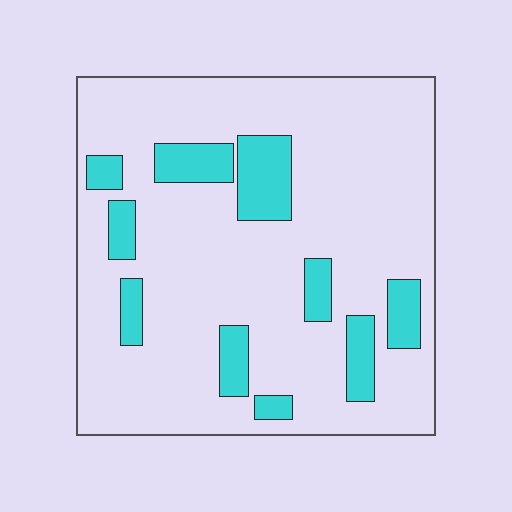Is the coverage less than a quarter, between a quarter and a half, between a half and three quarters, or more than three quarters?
Less than a quarter.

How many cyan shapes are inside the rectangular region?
10.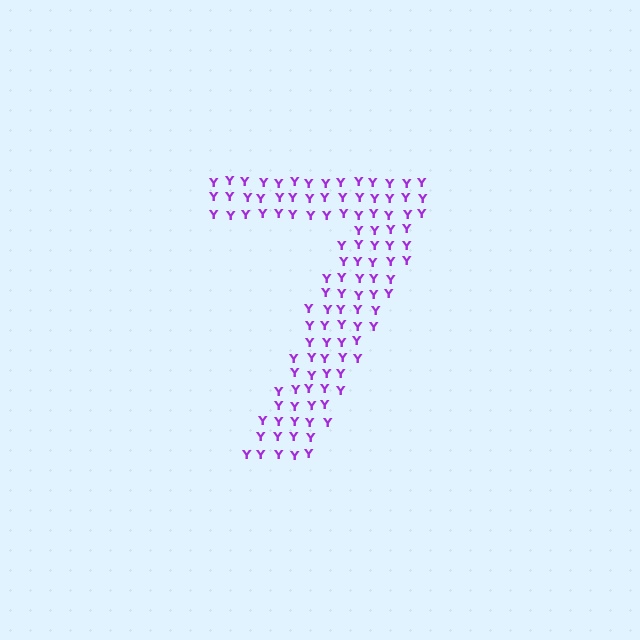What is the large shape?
The large shape is the digit 7.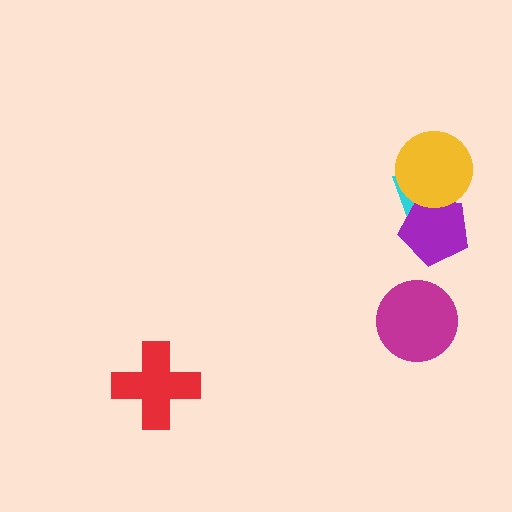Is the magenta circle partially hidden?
No, no other shape covers it.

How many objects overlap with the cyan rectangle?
2 objects overlap with the cyan rectangle.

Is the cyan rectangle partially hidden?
Yes, it is partially covered by another shape.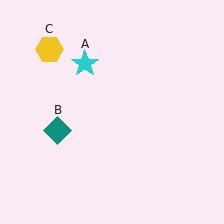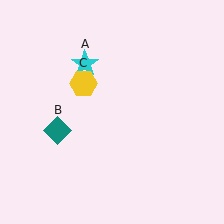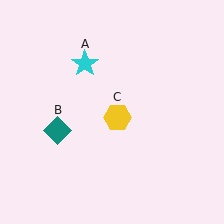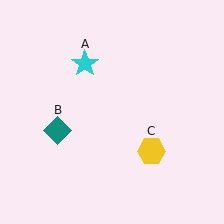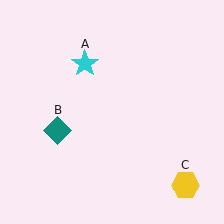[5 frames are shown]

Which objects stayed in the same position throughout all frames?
Cyan star (object A) and teal diamond (object B) remained stationary.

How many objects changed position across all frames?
1 object changed position: yellow hexagon (object C).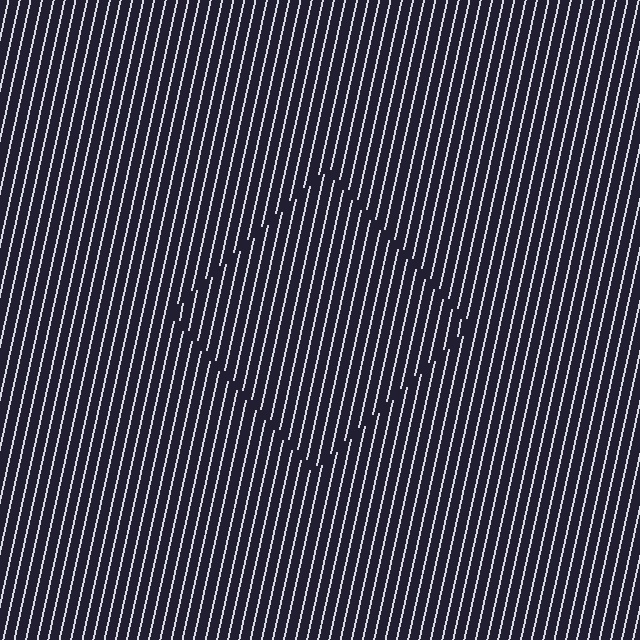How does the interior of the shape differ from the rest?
The interior of the shape contains the same grating, shifted by half a period — the contour is defined by the phase discontinuity where line-ends from the inner and outer gratings abut.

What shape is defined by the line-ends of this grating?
An illusory square. The interior of the shape contains the same grating, shifted by half a period — the contour is defined by the phase discontinuity where line-ends from the inner and outer gratings abut.